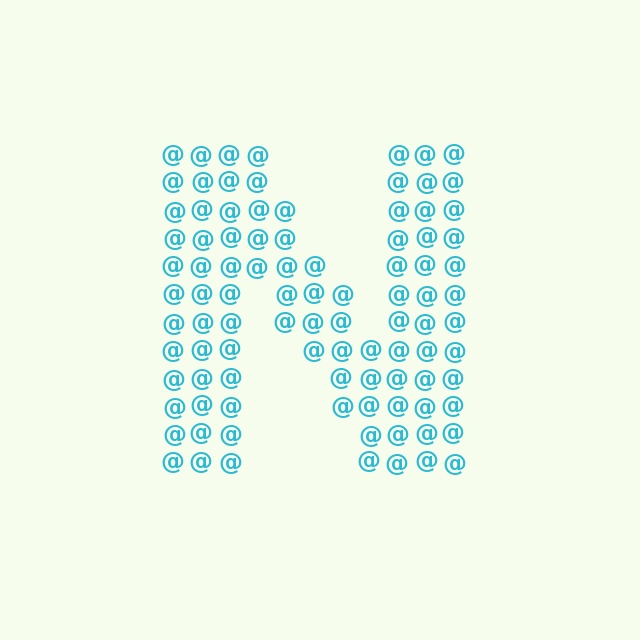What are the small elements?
The small elements are at signs.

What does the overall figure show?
The overall figure shows the letter N.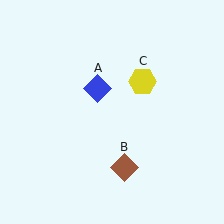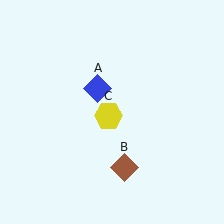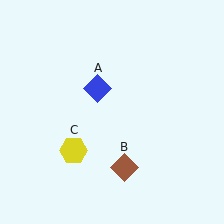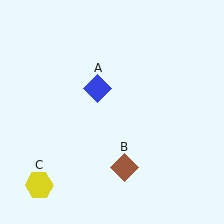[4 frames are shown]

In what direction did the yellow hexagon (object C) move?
The yellow hexagon (object C) moved down and to the left.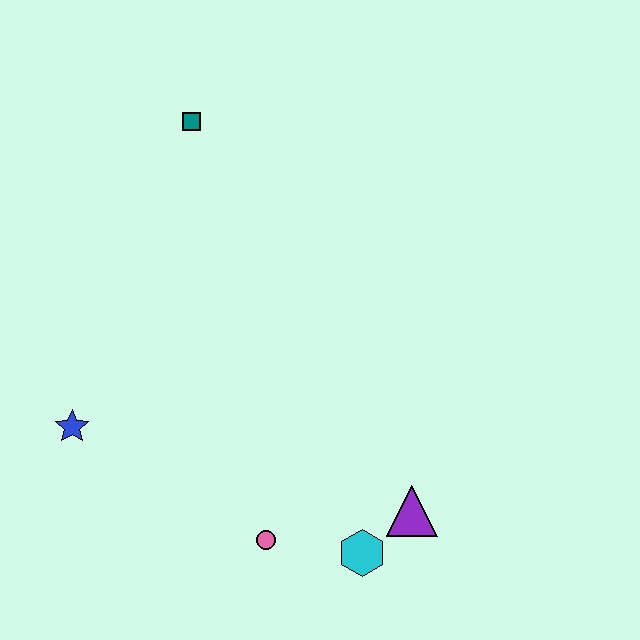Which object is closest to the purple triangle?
The cyan hexagon is closest to the purple triangle.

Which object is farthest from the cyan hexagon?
The teal square is farthest from the cyan hexagon.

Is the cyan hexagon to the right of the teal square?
Yes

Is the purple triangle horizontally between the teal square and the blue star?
No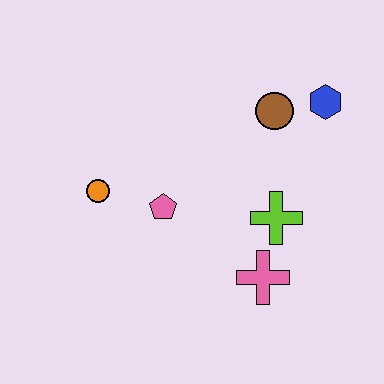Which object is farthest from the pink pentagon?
The blue hexagon is farthest from the pink pentagon.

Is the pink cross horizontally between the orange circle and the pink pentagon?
No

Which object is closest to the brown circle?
The blue hexagon is closest to the brown circle.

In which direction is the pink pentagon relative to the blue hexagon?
The pink pentagon is to the left of the blue hexagon.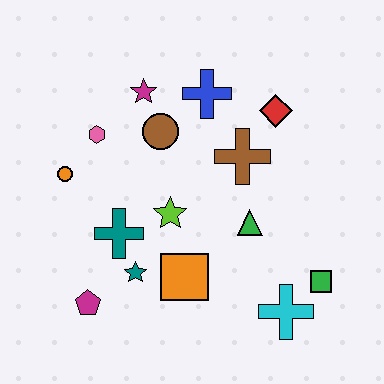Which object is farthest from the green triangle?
The orange circle is farthest from the green triangle.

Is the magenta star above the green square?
Yes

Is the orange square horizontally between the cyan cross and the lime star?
Yes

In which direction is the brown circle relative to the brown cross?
The brown circle is to the left of the brown cross.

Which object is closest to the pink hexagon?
The orange circle is closest to the pink hexagon.